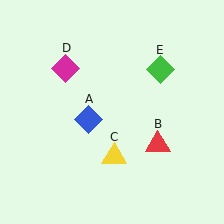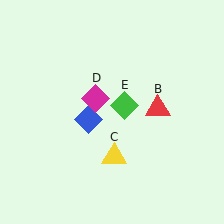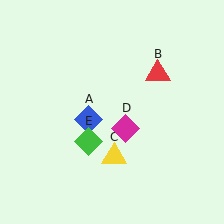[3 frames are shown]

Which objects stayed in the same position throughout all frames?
Blue diamond (object A) and yellow triangle (object C) remained stationary.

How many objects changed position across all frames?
3 objects changed position: red triangle (object B), magenta diamond (object D), green diamond (object E).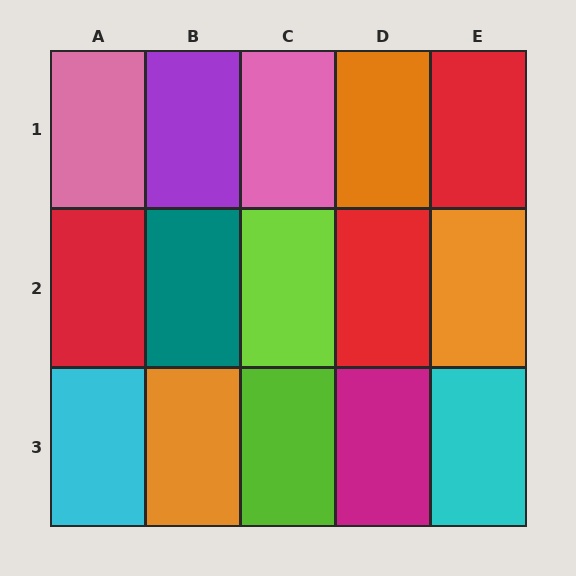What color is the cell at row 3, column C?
Lime.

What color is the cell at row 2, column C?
Lime.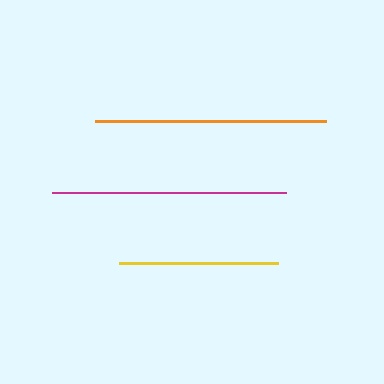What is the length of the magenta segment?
The magenta segment is approximately 234 pixels long.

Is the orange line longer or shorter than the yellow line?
The orange line is longer than the yellow line.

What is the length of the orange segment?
The orange segment is approximately 231 pixels long.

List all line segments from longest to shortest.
From longest to shortest: magenta, orange, yellow.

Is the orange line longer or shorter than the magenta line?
The magenta line is longer than the orange line.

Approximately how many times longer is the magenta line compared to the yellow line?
The magenta line is approximately 1.5 times the length of the yellow line.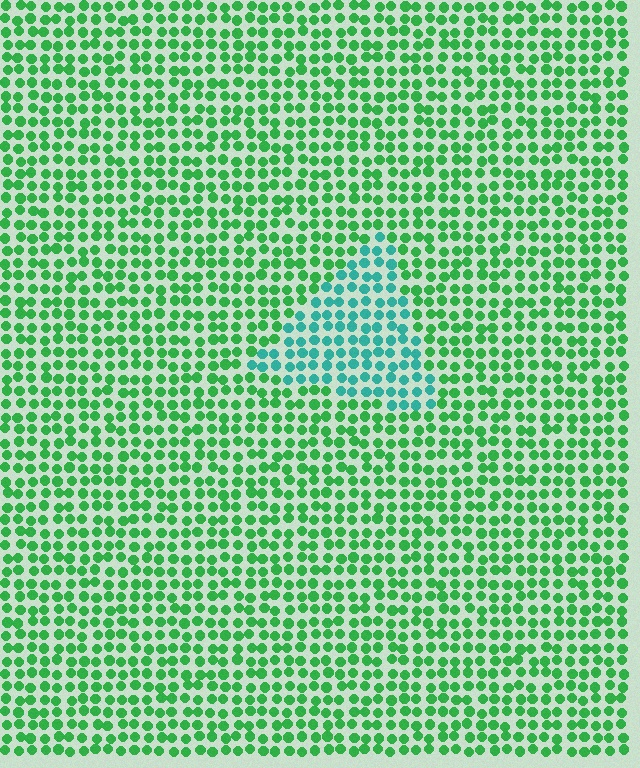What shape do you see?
I see a triangle.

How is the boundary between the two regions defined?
The boundary is defined purely by a slight shift in hue (about 41 degrees). Spacing, size, and orientation are identical on both sides.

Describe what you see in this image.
The image is filled with small green elements in a uniform arrangement. A triangle-shaped region is visible where the elements are tinted to a slightly different hue, forming a subtle color boundary.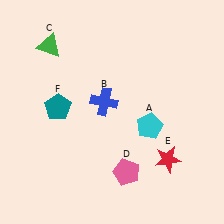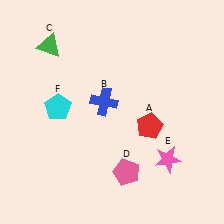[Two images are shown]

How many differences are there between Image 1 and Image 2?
There are 3 differences between the two images.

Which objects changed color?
A changed from cyan to red. E changed from red to pink. F changed from teal to cyan.